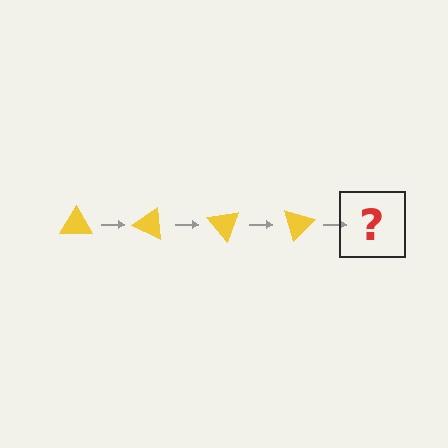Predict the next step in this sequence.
The next step is a yellow triangle rotated 100 degrees.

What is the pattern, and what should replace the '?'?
The pattern is that the triangle rotates 25 degrees each step. The '?' should be a yellow triangle rotated 100 degrees.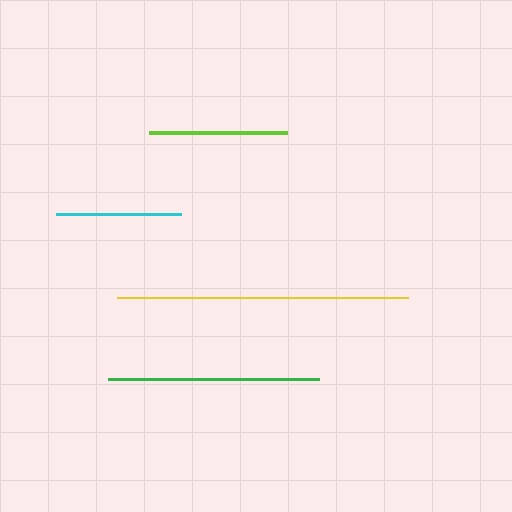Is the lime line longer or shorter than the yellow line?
The yellow line is longer than the lime line.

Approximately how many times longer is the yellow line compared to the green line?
The yellow line is approximately 1.4 times the length of the green line.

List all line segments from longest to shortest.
From longest to shortest: yellow, green, lime, cyan.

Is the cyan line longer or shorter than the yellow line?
The yellow line is longer than the cyan line.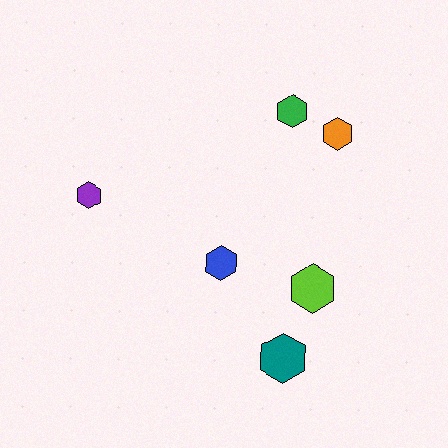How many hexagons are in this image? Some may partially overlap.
There are 6 hexagons.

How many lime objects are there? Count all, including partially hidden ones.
There is 1 lime object.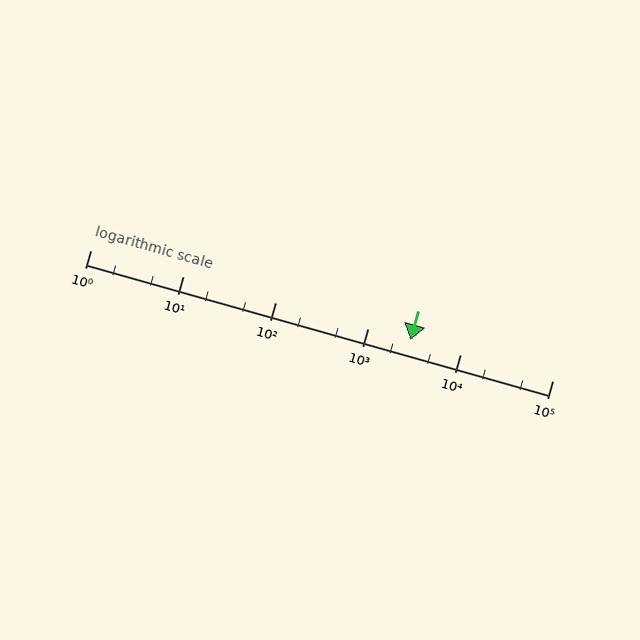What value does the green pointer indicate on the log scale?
The pointer indicates approximately 2900.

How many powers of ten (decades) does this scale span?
The scale spans 5 decades, from 1 to 100000.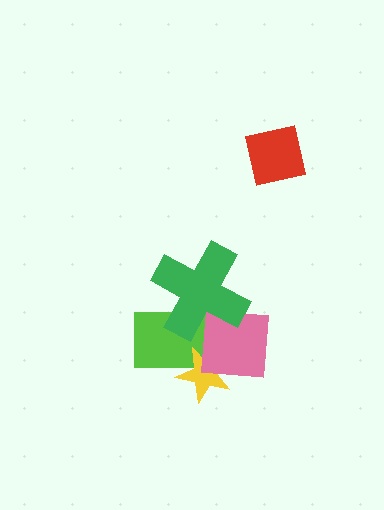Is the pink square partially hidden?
Yes, it is partially covered by another shape.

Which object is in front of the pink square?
The green cross is in front of the pink square.